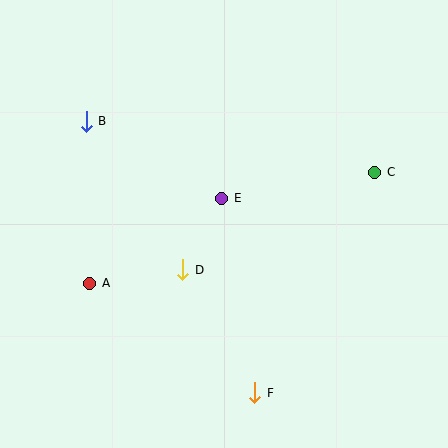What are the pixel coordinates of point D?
Point D is at (183, 270).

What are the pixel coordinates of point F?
Point F is at (255, 393).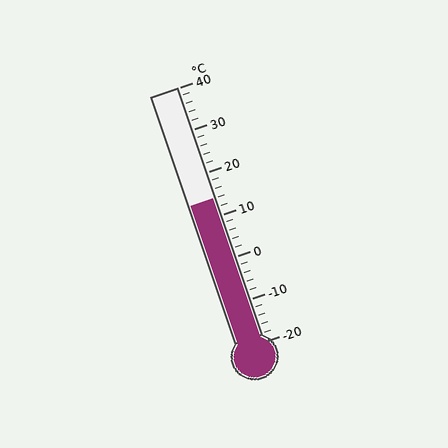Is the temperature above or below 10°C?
The temperature is above 10°C.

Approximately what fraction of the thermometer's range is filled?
The thermometer is filled to approximately 55% of its range.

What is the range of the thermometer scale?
The thermometer scale ranges from -20°C to 40°C.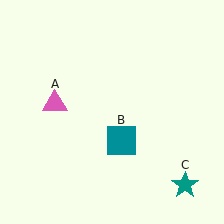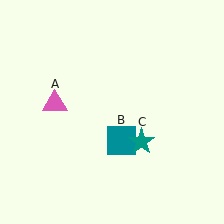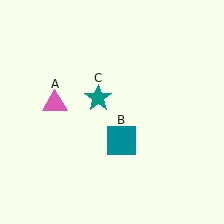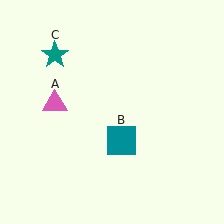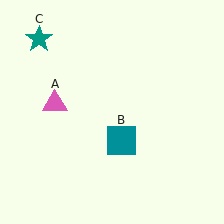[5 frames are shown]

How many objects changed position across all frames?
1 object changed position: teal star (object C).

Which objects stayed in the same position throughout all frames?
Pink triangle (object A) and teal square (object B) remained stationary.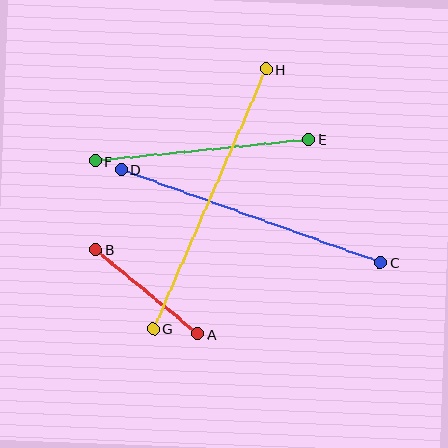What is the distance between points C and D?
The distance is approximately 276 pixels.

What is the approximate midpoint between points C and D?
The midpoint is at approximately (251, 216) pixels.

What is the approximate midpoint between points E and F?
The midpoint is at approximately (202, 150) pixels.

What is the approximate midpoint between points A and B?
The midpoint is at approximately (147, 292) pixels.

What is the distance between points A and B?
The distance is approximately 132 pixels.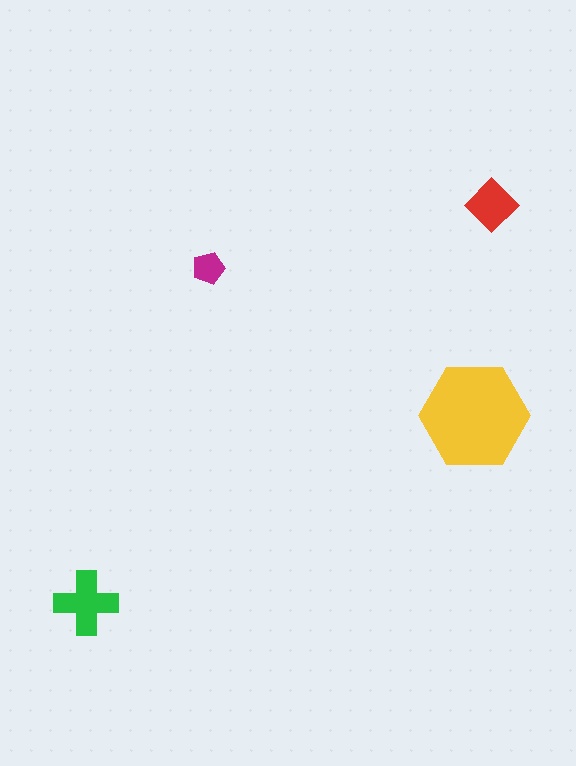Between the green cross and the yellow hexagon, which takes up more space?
The yellow hexagon.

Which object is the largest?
The yellow hexagon.